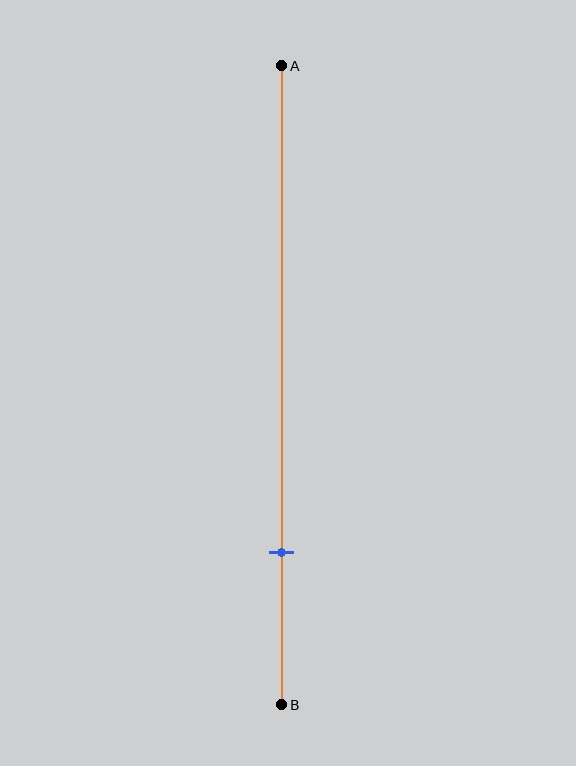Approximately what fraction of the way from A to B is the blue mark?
The blue mark is approximately 75% of the way from A to B.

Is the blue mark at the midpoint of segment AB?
No, the mark is at about 75% from A, not at the 50% midpoint.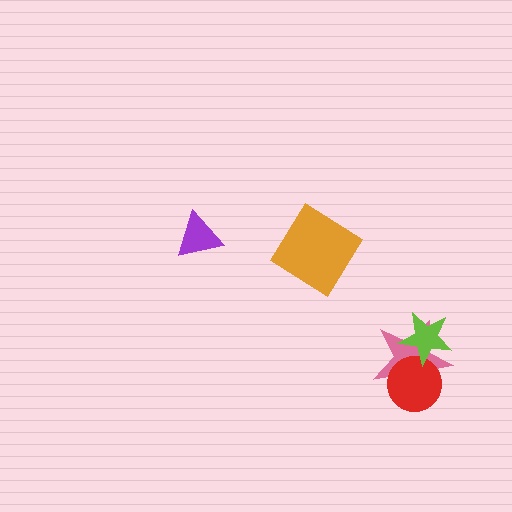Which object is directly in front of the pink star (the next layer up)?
The red circle is directly in front of the pink star.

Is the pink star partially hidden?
Yes, it is partially covered by another shape.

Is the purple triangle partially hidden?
No, no other shape covers it.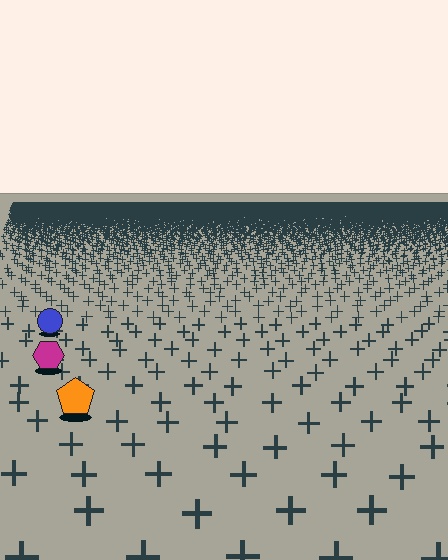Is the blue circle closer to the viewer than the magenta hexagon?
No. The magenta hexagon is closer — you can tell from the texture gradient: the ground texture is coarser near it.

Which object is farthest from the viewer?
The blue circle is farthest from the viewer. It appears smaller and the ground texture around it is denser.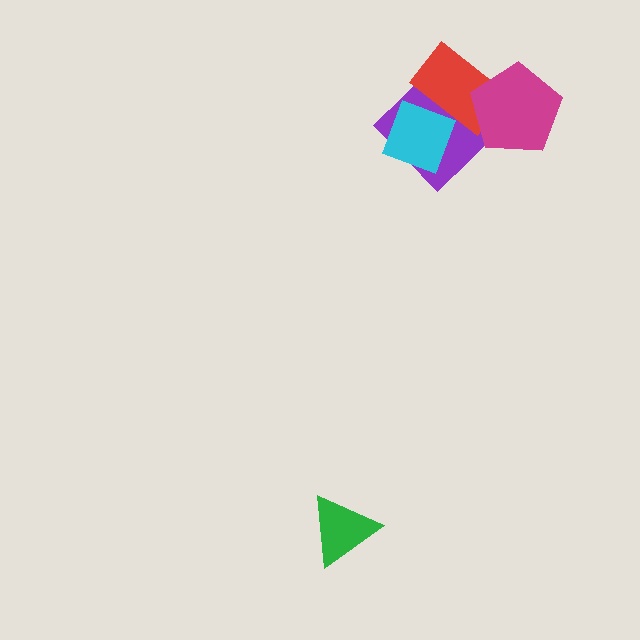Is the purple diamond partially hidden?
Yes, it is partially covered by another shape.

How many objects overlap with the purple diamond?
3 objects overlap with the purple diamond.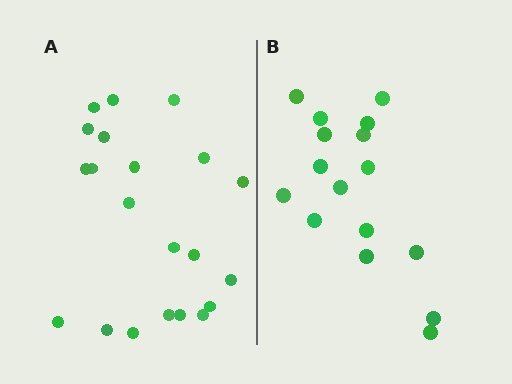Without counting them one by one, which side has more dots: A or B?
Region A (the left region) has more dots.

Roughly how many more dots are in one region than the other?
Region A has about 5 more dots than region B.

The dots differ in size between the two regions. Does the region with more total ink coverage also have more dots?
No. Region B has more total ink coverage because its dots are larger, but region A actually contains more individual dots. Total area can be misleading — the number of items is what matters here.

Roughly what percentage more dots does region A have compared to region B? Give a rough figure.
About 30% more.